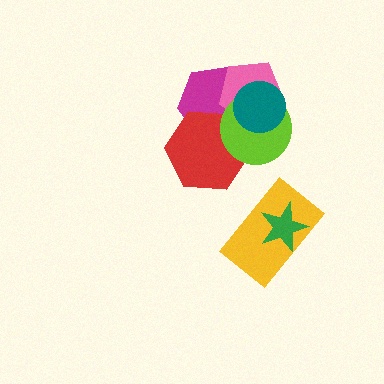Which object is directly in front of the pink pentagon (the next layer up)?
The lime circle is directly in front of the pink pentagon.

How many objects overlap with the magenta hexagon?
4 objects overlap with the magenta hexagon.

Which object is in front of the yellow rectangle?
The green star is in front of the yellow rectangle.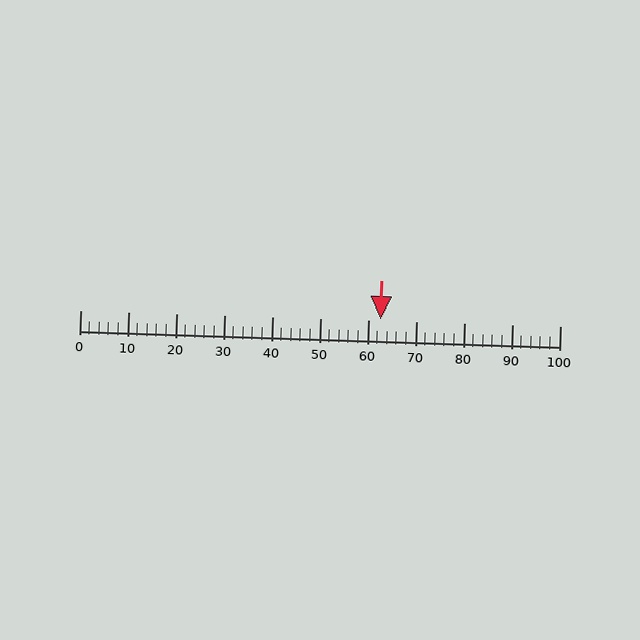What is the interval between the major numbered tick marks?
The major tick marks are spaced 10 units apart.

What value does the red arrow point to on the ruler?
The red arrow points to approximately 62.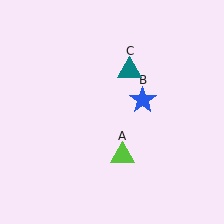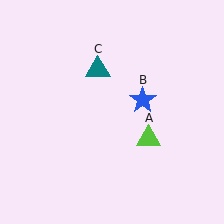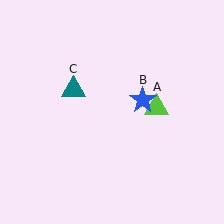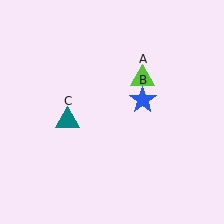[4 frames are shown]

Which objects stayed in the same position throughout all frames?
Blue star (object B) remained stationary.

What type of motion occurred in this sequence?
The lime triangle (object A), teal triangle (object C) rotated counterclockwise around the center of the scene.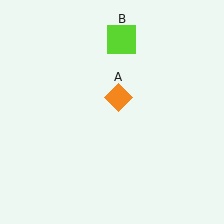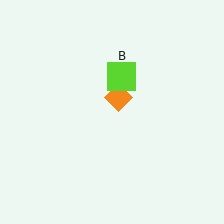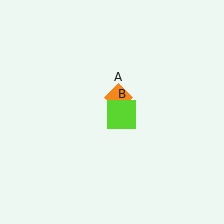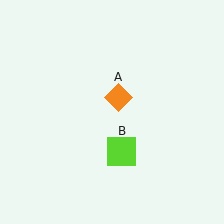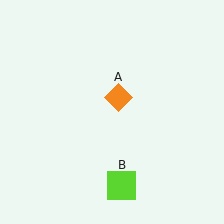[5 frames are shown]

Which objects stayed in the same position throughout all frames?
Orange diamond (object A) remained stationary.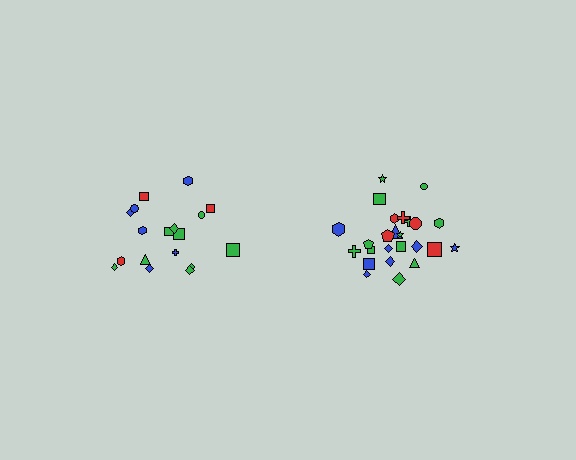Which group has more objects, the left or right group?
The right group.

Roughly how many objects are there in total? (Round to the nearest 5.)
Roughly 45 objects in total.